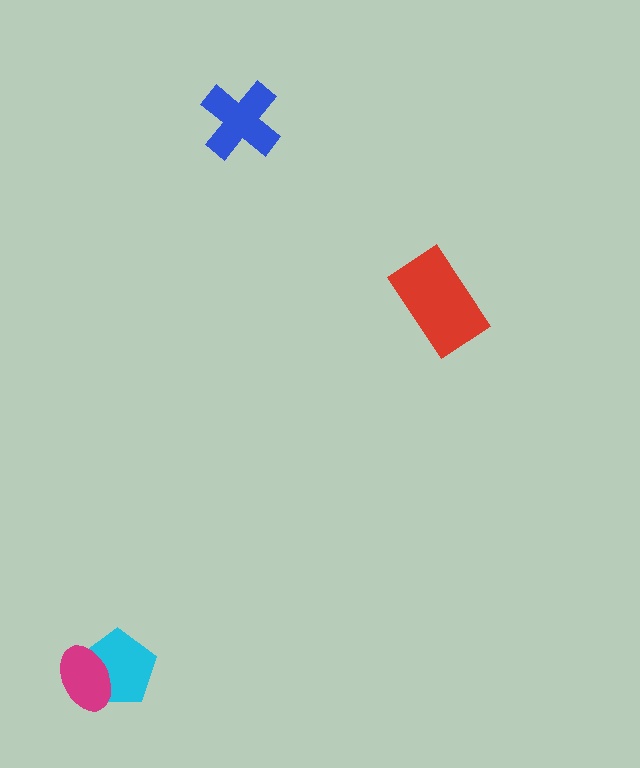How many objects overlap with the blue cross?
0 objects overlap with the blue cross.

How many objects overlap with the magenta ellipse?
1 object overlaps with the magenta ellipse.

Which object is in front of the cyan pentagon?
The magenta ellipse is in front of the cyan pentagon.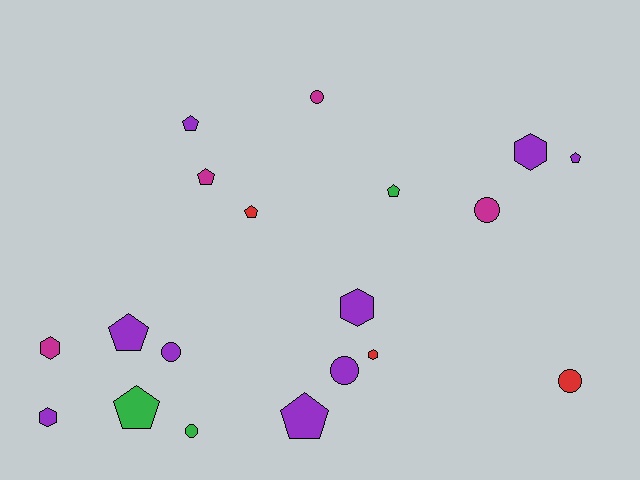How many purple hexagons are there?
There are 3 purple hexagons.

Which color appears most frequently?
Purple, with 9 objects.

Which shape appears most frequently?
Pentagon, with 8 objects.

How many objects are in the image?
There are 19 objects.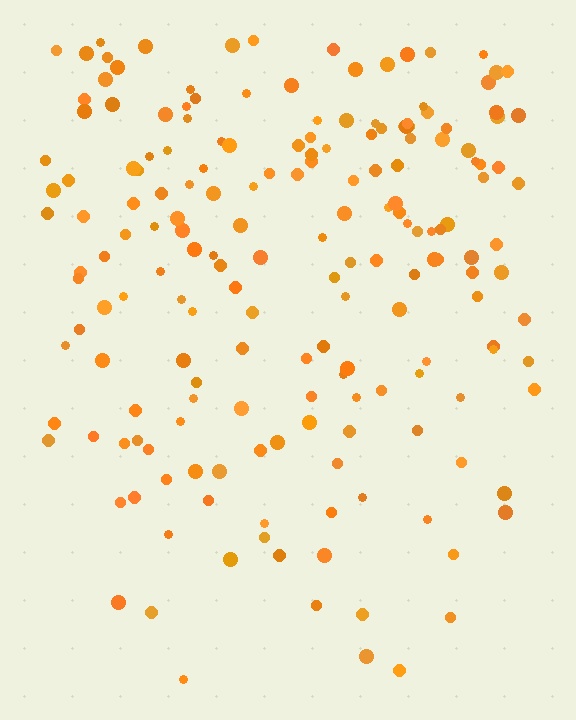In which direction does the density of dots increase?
From bottom to top, with the top side densest.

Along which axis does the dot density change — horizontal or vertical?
Vertical.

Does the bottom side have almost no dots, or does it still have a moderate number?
Still a moderate number, just noticeably fewer than the top.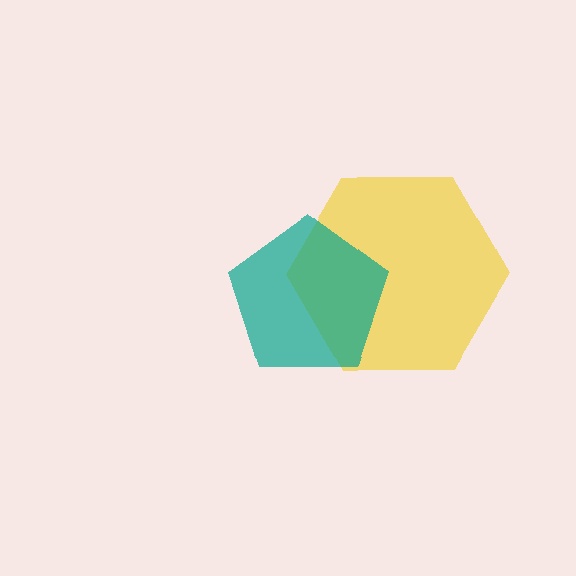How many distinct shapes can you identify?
There are 2 distinct shapes: a yellow hexagon, a teal pentagon.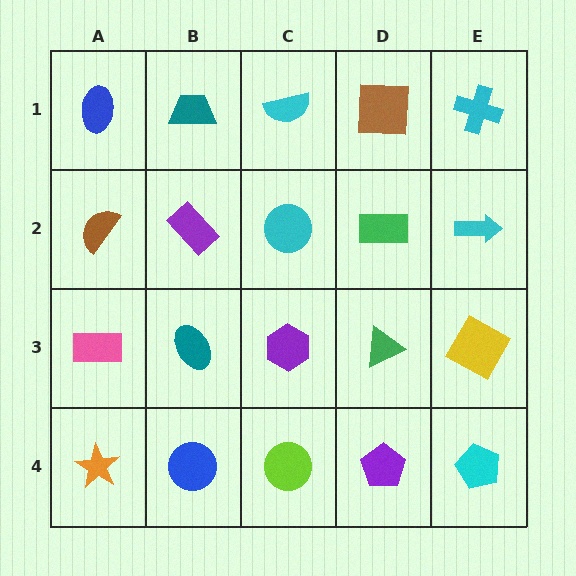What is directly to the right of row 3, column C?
A green triangle.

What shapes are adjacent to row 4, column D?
A green triangle (row 3, column D), a lime circle (row 4, column C), a cyan pentagon (row 4, column E).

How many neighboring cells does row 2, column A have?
3.